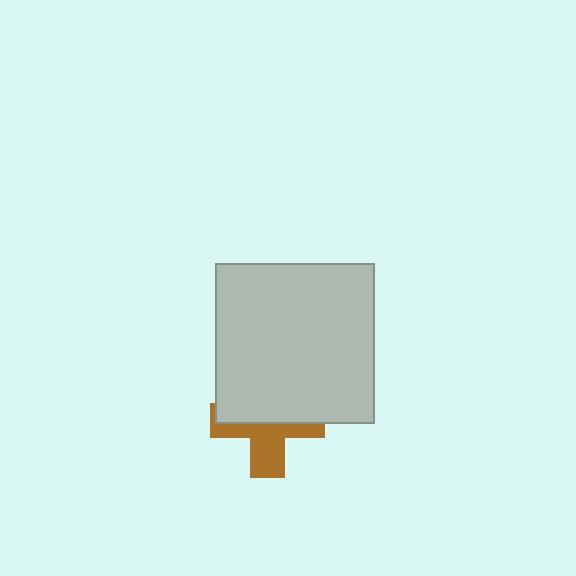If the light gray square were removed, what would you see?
You would see the complete brown cross.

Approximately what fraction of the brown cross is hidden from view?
Roughly 53% of the brown cross is hidden behind the light gray square.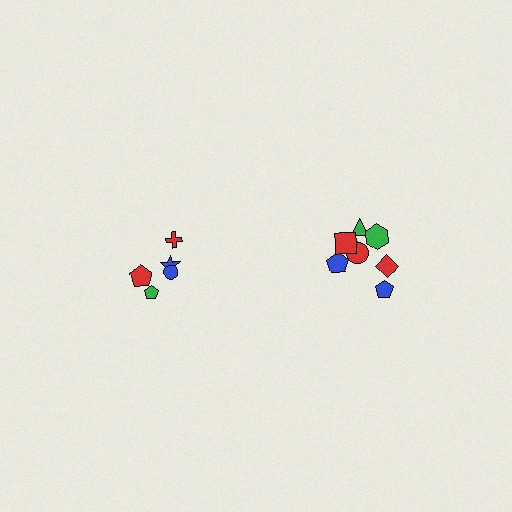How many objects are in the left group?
There are 5 objects.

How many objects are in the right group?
There are 8 objects.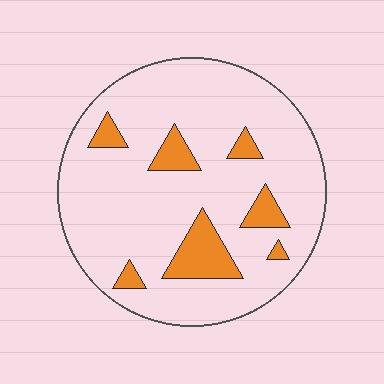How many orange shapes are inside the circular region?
7.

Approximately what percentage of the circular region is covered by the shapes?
Approximately 15%.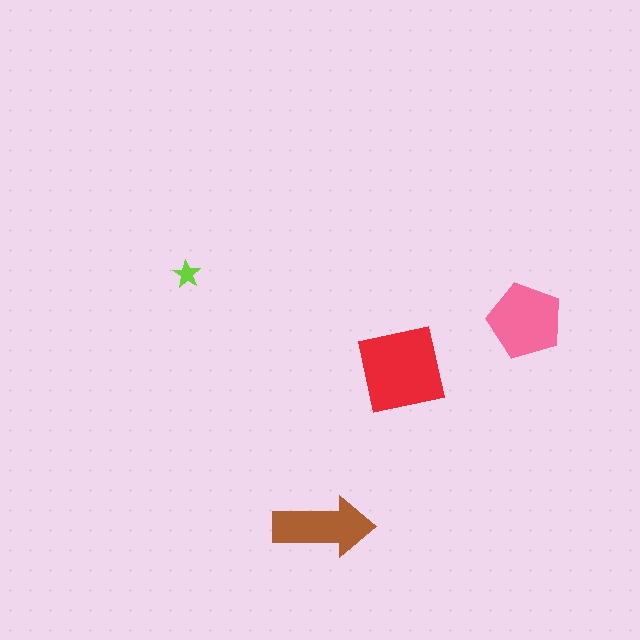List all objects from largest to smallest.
The red square, the pink pentagon, the brown arrow, the lime star.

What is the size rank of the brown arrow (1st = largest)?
3rd.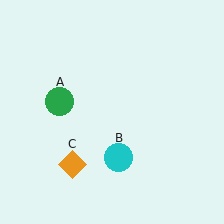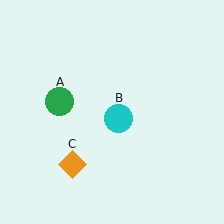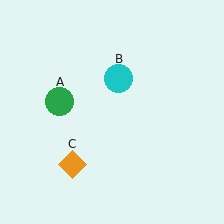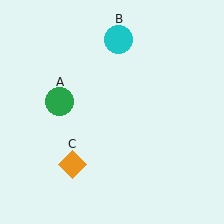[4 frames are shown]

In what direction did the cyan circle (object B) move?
The cyan circle (object B) moved up.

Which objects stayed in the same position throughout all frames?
Green circle (object A) and orange diamond (object C) remained stationary.